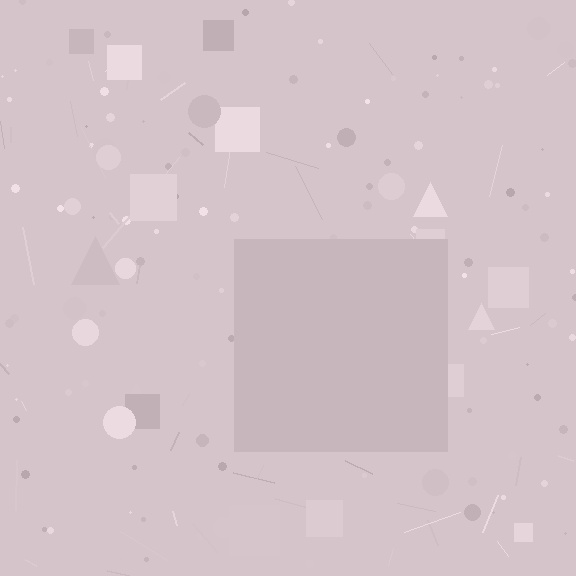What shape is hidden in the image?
A square is hidden in the image.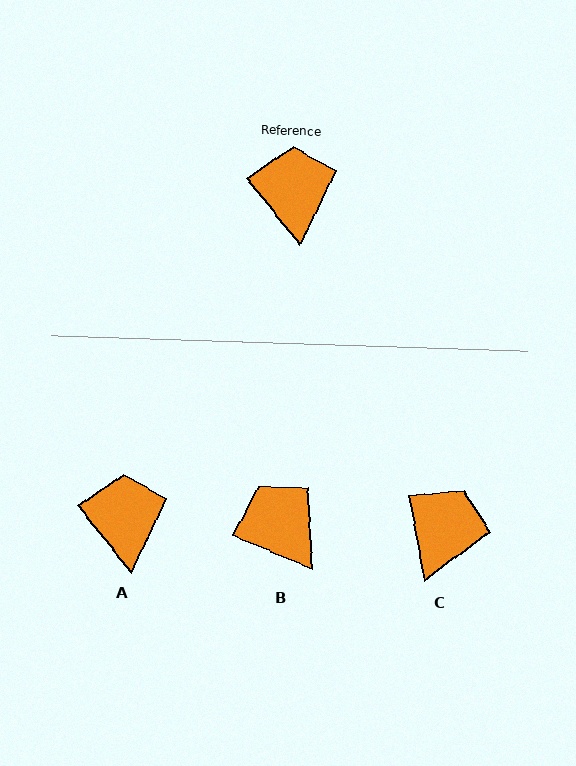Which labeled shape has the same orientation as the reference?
A.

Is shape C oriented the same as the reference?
No, it is off by about 28 degrees.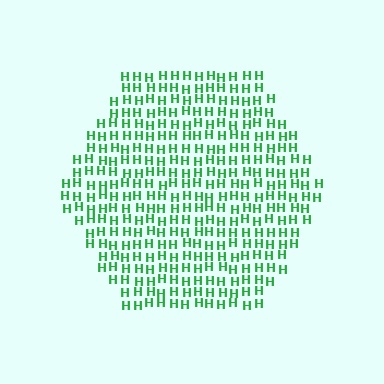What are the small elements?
The small elements are letter H's.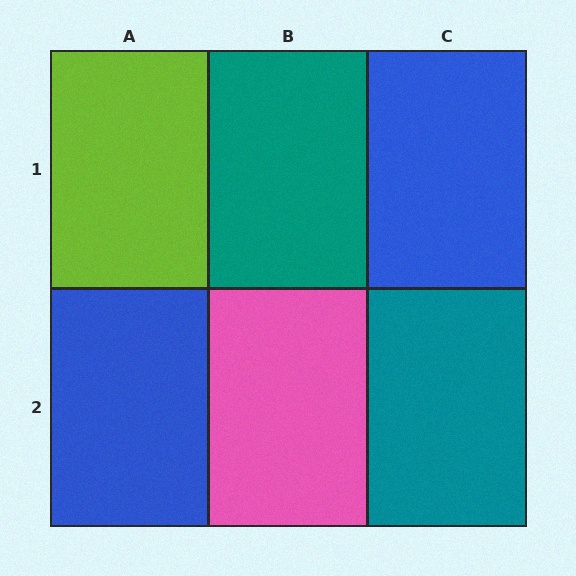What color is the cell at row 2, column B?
Pink.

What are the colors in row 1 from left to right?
Lime, teal, blue.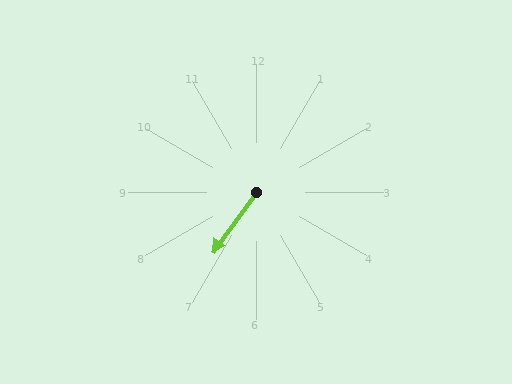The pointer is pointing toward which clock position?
Roughly 7 o'clock.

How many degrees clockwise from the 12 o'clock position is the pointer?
Approximately 216 degrees.